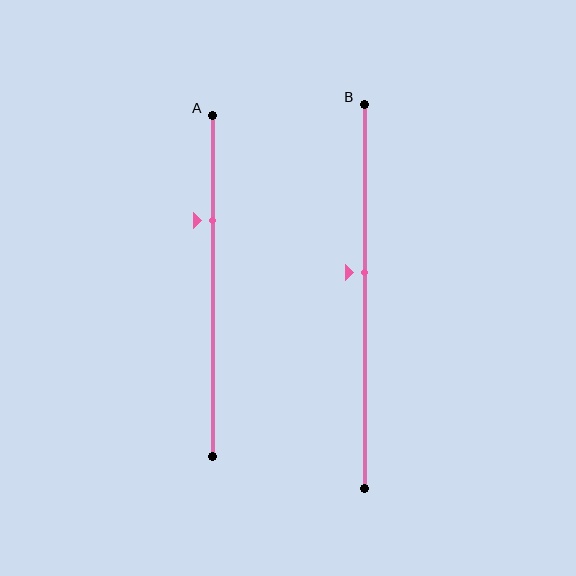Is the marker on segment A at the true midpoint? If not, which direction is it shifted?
No, the marker on segment A is shifted upward by about 19% of the segment length.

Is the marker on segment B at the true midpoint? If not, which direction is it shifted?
No, the marker on segment B is shifted upward by about 6% of the segment length.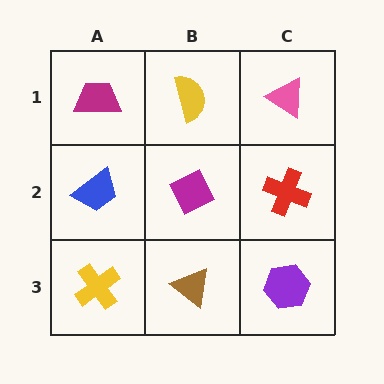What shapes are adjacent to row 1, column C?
A red cross (row 2, column C), a yellow semicircle (row 1, column B).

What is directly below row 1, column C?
A red cross.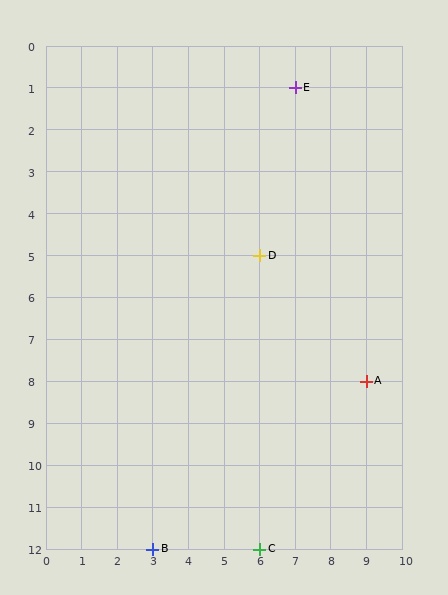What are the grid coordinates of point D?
Point D is at grid coordinates (6, 5).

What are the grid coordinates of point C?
Point C is at grid coordinates (6, 12).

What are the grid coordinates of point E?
Point E is at grid coordinates (7, 1).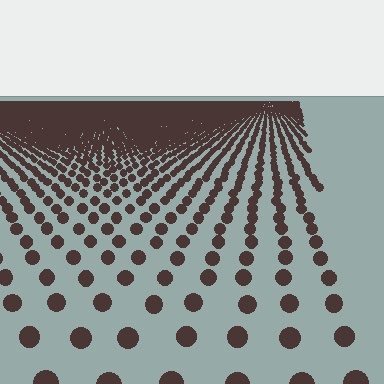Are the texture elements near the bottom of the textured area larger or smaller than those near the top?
Larger. Near the bottom, elements are closer to the viewer and appear at a bigger on-screen size.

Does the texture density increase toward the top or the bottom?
Density increases toward the top.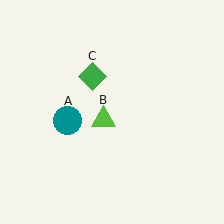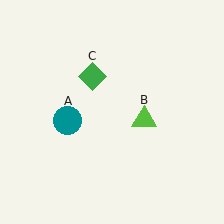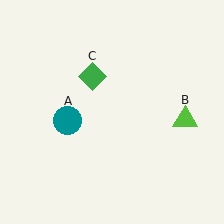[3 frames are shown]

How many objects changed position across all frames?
1 object changed position: lime triangle (object B).